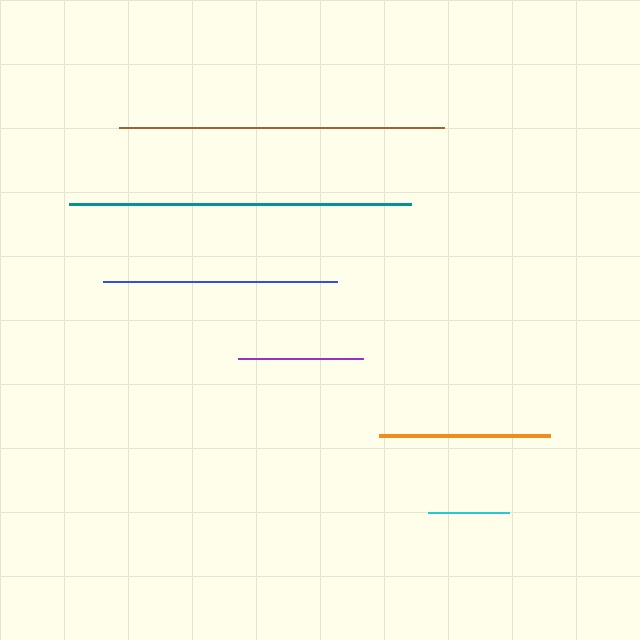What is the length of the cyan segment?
The cyan segment is approximately 81 pixels long.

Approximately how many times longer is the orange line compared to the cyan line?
The orange line is approximately 2.1 times the length of the cyan line.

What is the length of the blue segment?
The blue segment is approximately 234 pixels long.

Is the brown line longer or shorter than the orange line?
The brown line is longer than the orange line.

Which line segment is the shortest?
The cyan line is the shortest at approximately 81 pixels.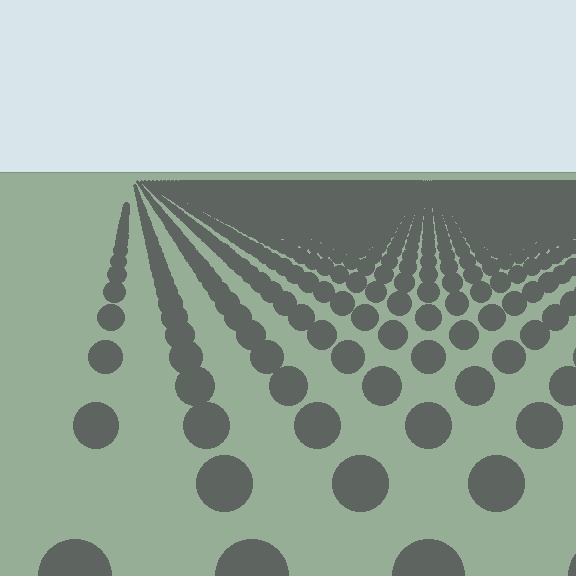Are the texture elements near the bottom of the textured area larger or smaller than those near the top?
Larger. Near the bottom, elements are closer to the viewer and appear at a bigger on-screen size.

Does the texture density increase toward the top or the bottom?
Density increases toward the top.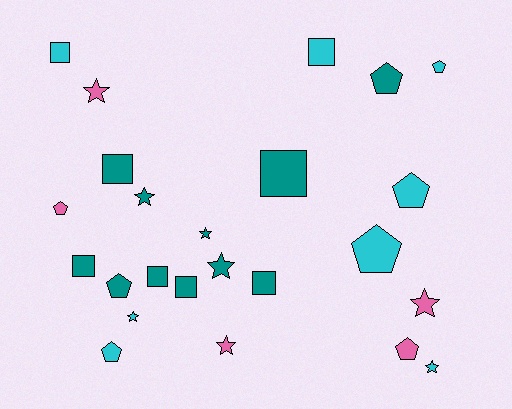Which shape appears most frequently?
Star, with 8 objects.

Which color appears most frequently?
Teal, with 11 objects.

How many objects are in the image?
There are 24 objects.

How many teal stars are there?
There are 3 teal stars.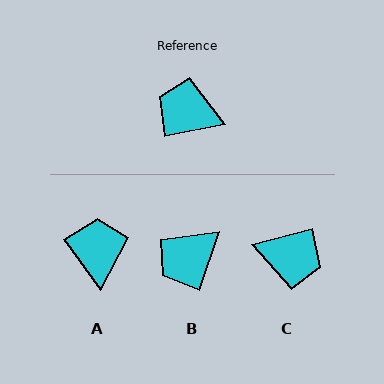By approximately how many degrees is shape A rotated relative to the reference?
Approximately 65 degrees clockwise.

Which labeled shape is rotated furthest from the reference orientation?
C, about 175 degrees away.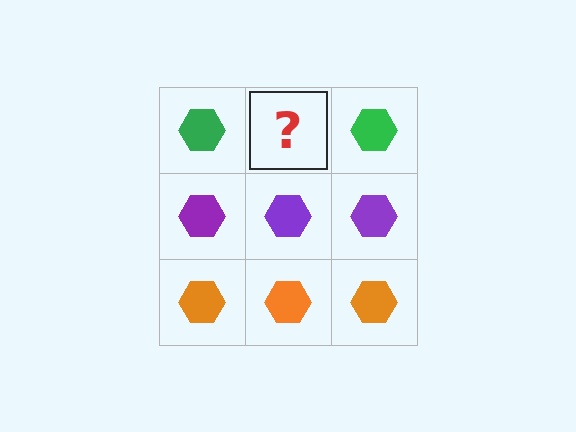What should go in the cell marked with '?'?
The missing cell should contain a green hexagon.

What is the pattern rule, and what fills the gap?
The rule is that each row has a consistent color. The gap should be filled with a green hexagon.